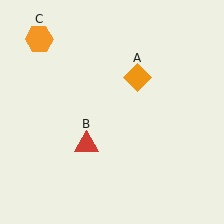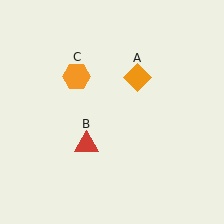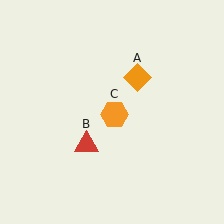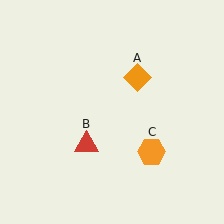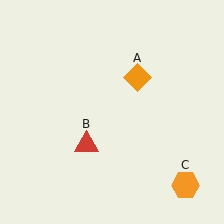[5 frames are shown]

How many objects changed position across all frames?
1 object changed position: orange hexagon (object C).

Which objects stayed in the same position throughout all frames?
Orange diamond (object A) and red triangle (object B) remained stationary.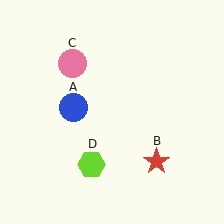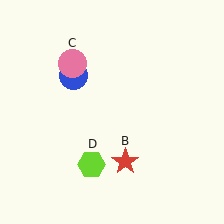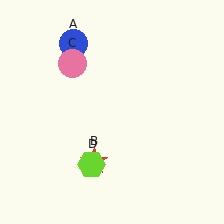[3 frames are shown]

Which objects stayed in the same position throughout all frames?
Pink circle (object C) and lime hexagon (object D) remained stationary.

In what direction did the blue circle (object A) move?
The blue circle (object A) moved up.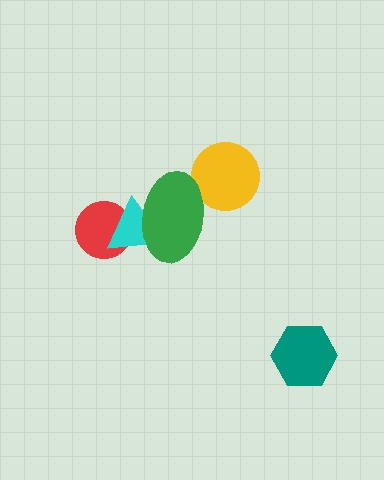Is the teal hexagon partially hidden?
No, no other shape covers it.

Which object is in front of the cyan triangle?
The green ellipse is in front of the cyan triangle.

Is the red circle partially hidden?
Yes, it is partially covered by another shape.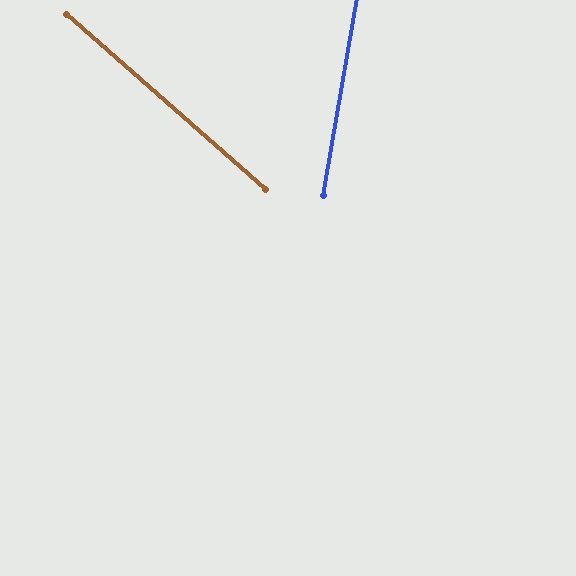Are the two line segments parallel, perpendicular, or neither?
Neither parallel nor perpendicular — they differ by about 58°.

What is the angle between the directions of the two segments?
Approximately 58 degrees.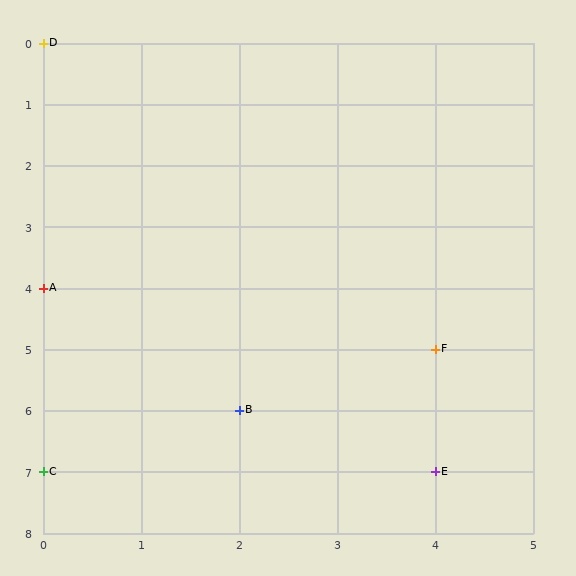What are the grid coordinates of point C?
Point C is at grid coordinates (0, 7).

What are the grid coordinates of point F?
Point F is at grid coordinates (4, 5).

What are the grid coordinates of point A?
Point A is at grid coordinates (0, 4).